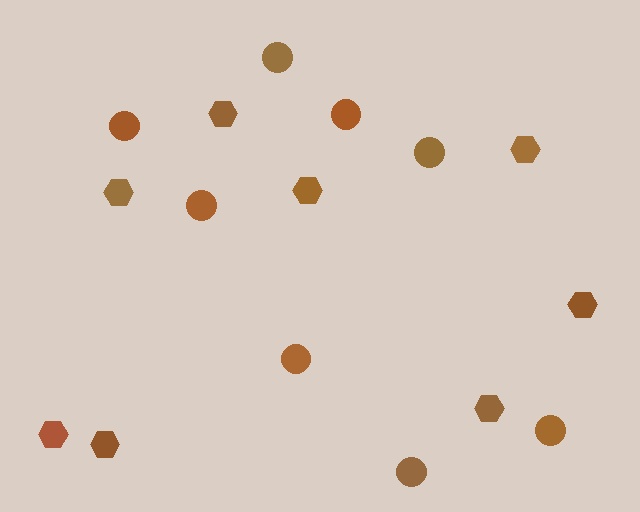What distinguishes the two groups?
There are 2 groups: one group of circles (8) and one group of hexagons (8).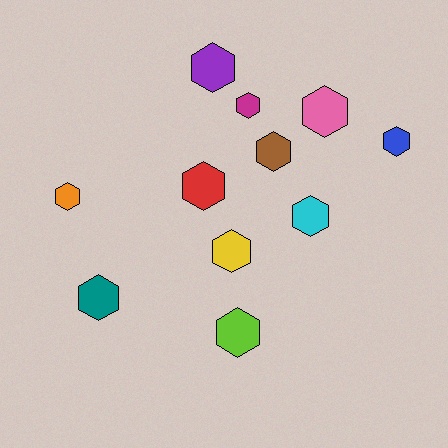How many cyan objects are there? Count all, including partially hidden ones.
There is 1 cyan object.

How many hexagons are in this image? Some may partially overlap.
There are 11 hexagons.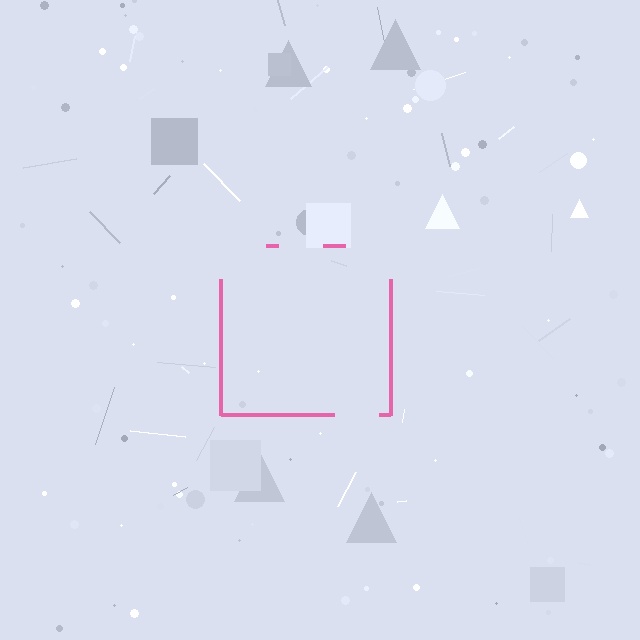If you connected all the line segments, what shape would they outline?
They would outline a square.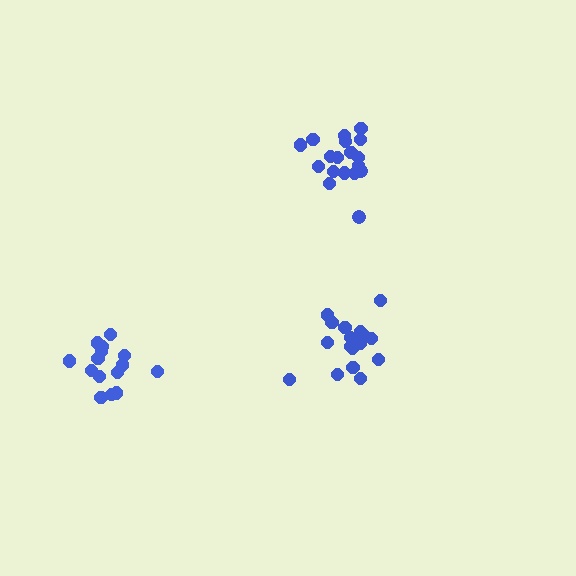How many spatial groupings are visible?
There are 3 spatial groupings.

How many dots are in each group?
Group 1: 18 dots, Group 2: 17 dots, Group 3: 15 dots (50 total).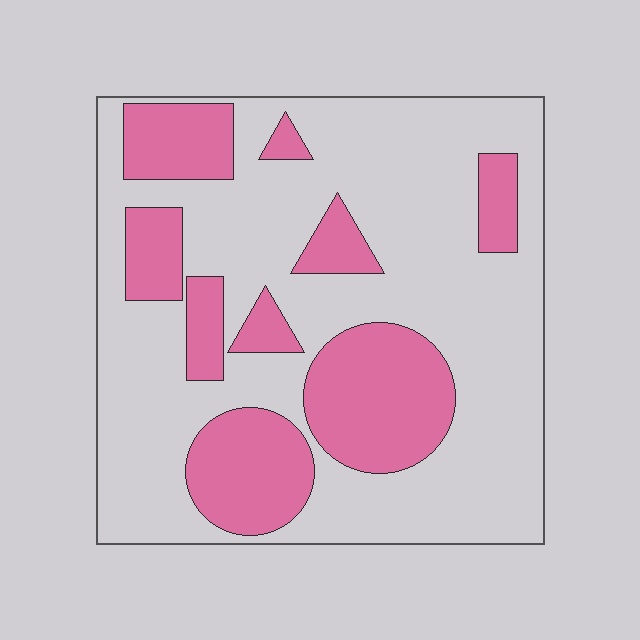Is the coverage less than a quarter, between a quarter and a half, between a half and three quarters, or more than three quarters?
Between a quarter and a half.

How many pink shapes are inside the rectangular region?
9.